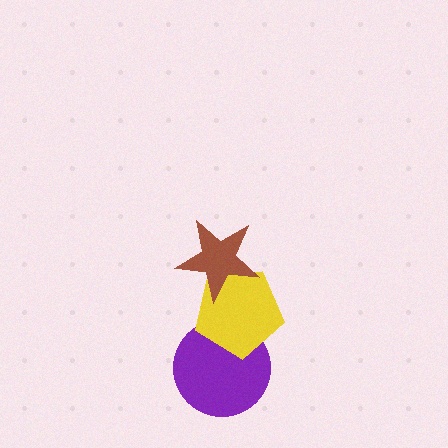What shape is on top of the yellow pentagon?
The brown star is on top of the yellow pentagon.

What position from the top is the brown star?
The brown star is 1st from the top.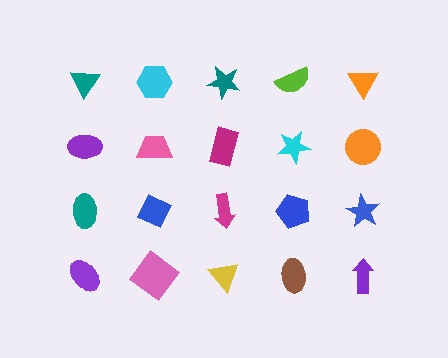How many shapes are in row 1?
5 shapes.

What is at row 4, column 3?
A yellow triangle.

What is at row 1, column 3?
A teal star.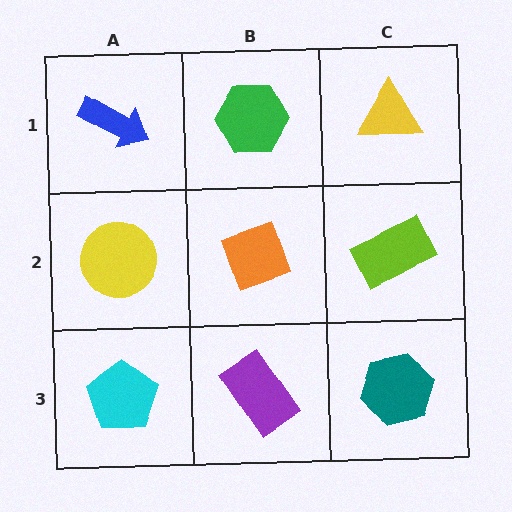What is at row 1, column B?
A green hexagon.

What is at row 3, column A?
A cyan pentagon.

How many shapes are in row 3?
3 shapes.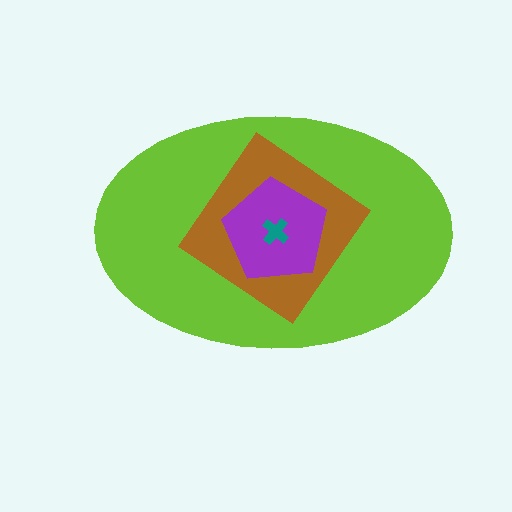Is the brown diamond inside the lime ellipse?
Yes.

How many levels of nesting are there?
4.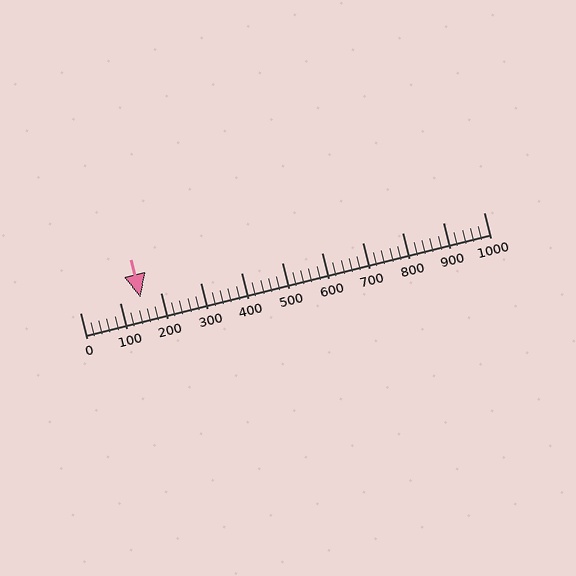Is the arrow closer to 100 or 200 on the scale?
The arrow is closer to 200.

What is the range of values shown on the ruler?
The ruler shows values from 0 to 1000.